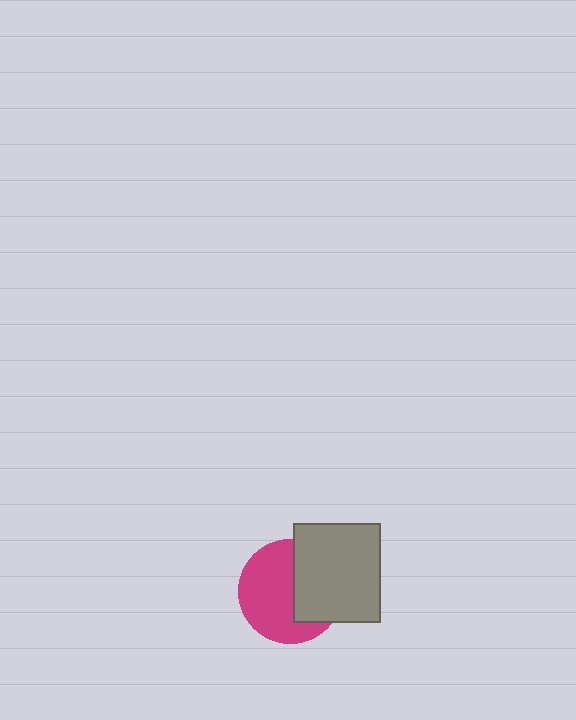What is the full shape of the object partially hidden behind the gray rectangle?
The partially hidden object is a magenta circle.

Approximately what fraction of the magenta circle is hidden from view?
Roughly 40% of the magenta circle is hidden behind the gray rectangle.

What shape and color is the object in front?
The object in front is a gray rectangle.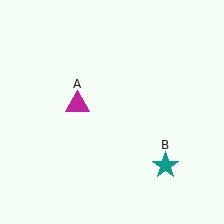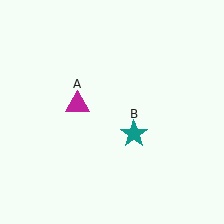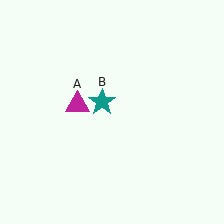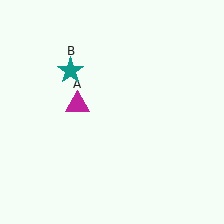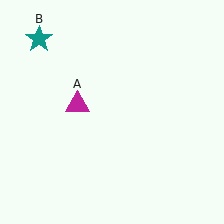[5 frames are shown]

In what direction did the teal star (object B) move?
The teal star (object B) moved up and to the left.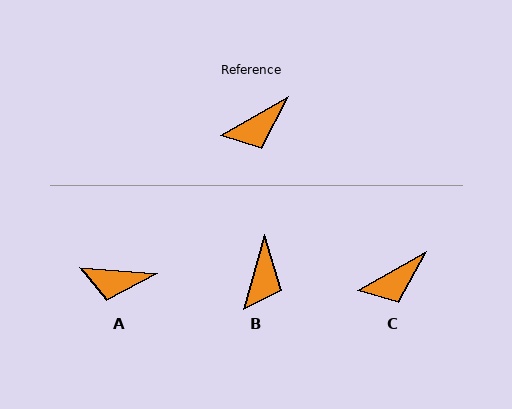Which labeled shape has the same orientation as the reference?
C.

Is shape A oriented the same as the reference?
No, it is off by about 34 degrees.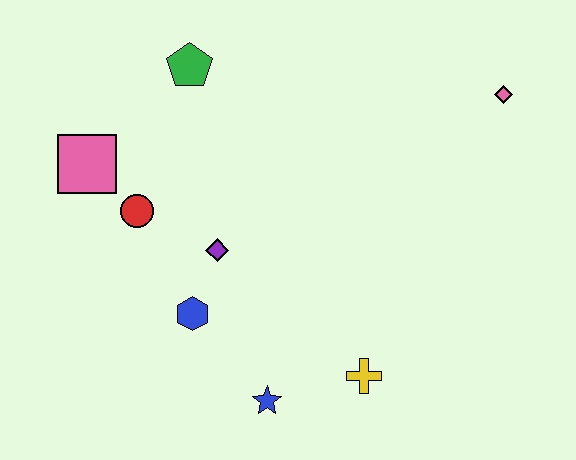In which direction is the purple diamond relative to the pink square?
The purple diamond is to the right of the pink square.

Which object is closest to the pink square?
The red circle is closest to the pink square.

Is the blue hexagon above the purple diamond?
No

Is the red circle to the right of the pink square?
Yes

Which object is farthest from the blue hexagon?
The pink diamond is farthest from the blue hexagon.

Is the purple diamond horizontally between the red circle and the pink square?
No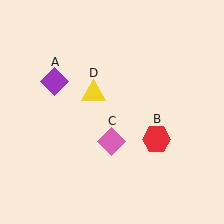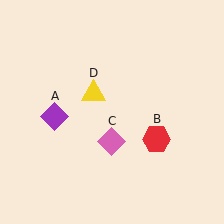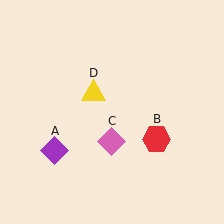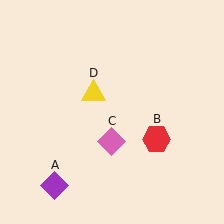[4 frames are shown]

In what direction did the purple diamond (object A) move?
The purple diamond (object A) moved down.